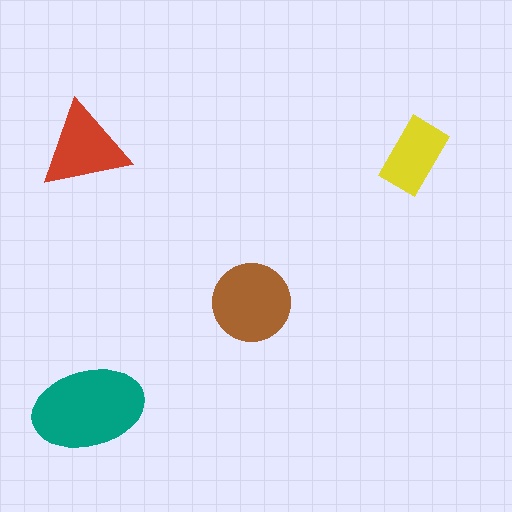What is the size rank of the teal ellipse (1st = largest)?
1st.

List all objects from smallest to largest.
The yellow rectangle, the red triangle, the brown circle, the teal ellipse.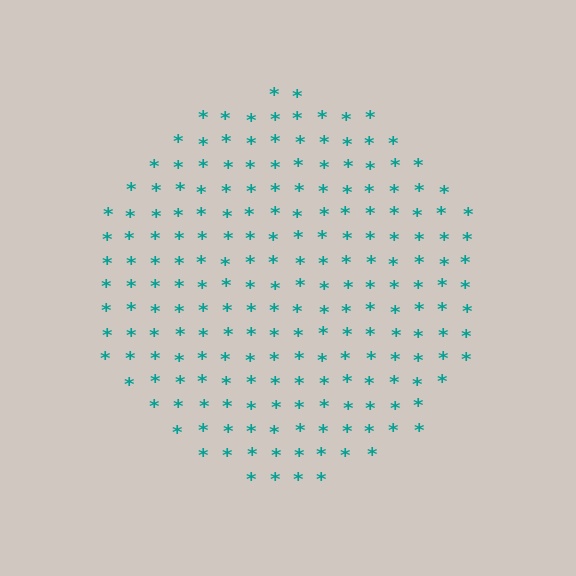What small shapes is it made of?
It is made of small asterisks.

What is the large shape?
The large shape is a circle.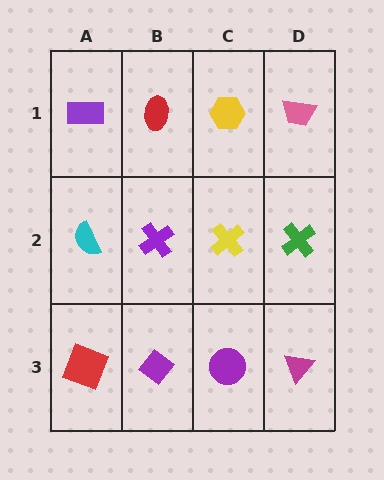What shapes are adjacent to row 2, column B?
A red ellipse (row 1, column B), a purple diamond (row 3, column B), a cyan semicircle (row 2, column A), a yellow cross (row 2, column C).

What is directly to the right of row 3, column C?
A magenta triangle.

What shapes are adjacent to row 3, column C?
A yellow cross (row 2, column C), a purple diamond (row 3, column B), a magenta triangle (row 3, column D).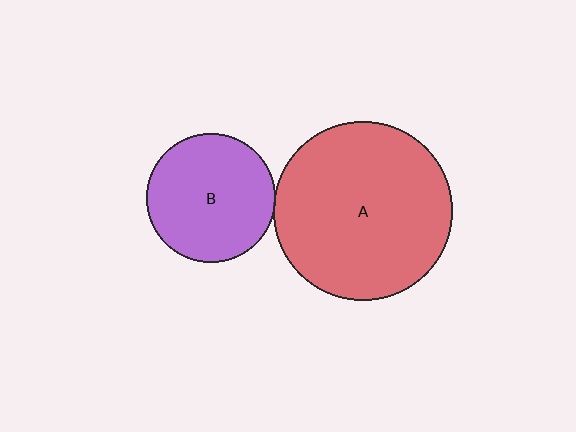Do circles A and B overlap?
Yes.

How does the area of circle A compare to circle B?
Approximately 1.9 times.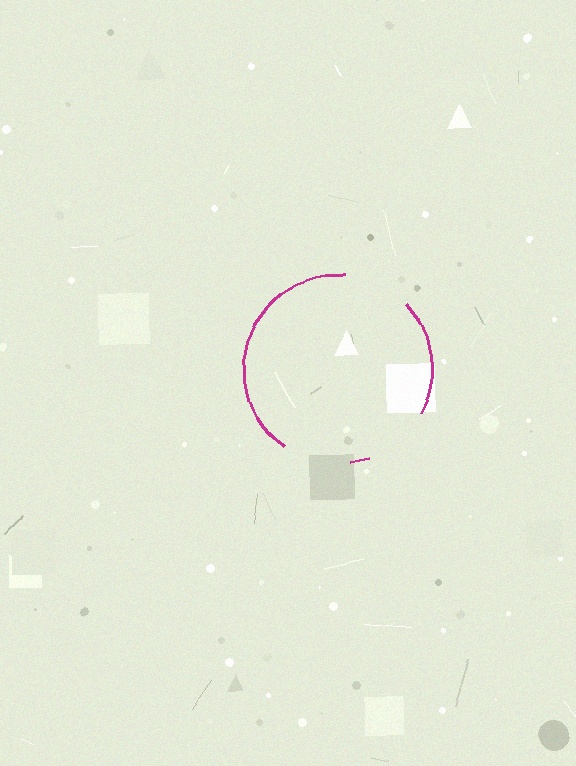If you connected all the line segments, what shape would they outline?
They would outline a circle.